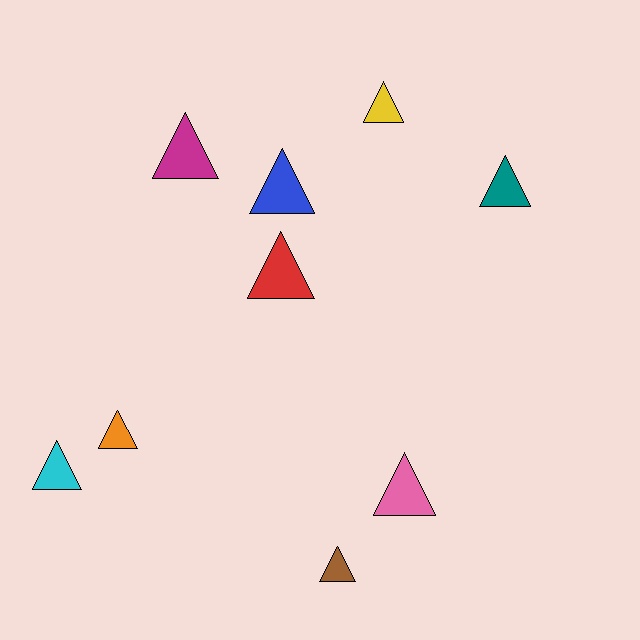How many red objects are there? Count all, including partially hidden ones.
There is 1 red object.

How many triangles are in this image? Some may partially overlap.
There are 9 triangles.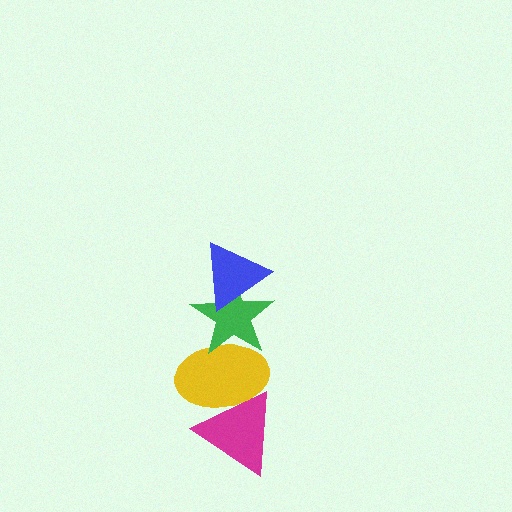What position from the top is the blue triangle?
The blue triangle is 1st from the top.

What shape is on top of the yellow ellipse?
The green star is on top of the yellow ellipse.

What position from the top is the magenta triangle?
The magenta triangle is 4th from the top.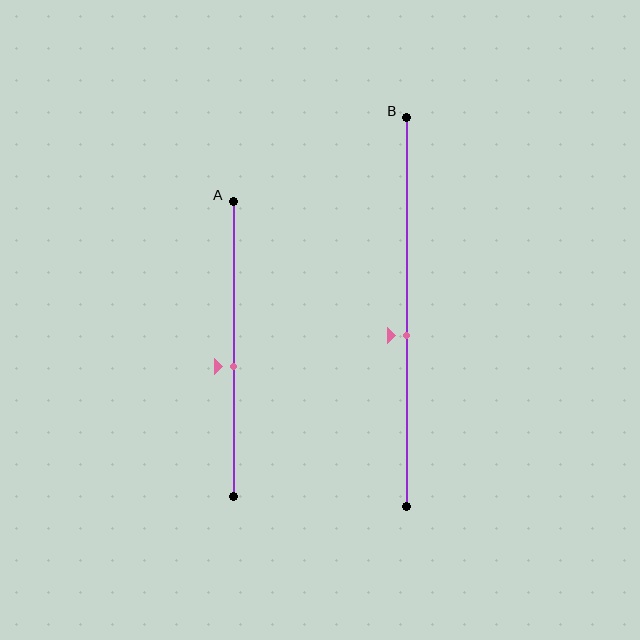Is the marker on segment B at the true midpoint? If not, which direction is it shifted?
No, the marker on segment B is shifted downward by about 6% of the segment length.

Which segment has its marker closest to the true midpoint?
Segment A has its marker closest to the true midpoint.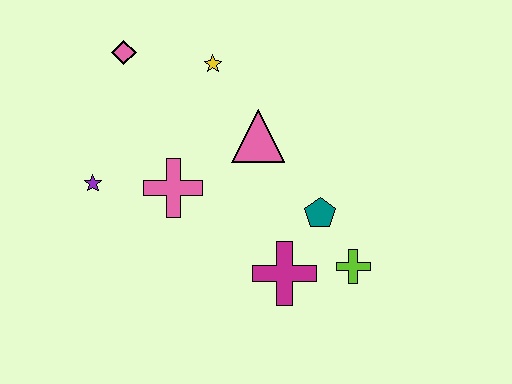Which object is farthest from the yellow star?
The lime cross is farthest from the yellow star.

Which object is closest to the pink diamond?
The yellow star is closest to the pink diamond.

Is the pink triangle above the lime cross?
Yes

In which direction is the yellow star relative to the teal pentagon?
The yellow star is above the teal pentagon.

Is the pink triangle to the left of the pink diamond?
No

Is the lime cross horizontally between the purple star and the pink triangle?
No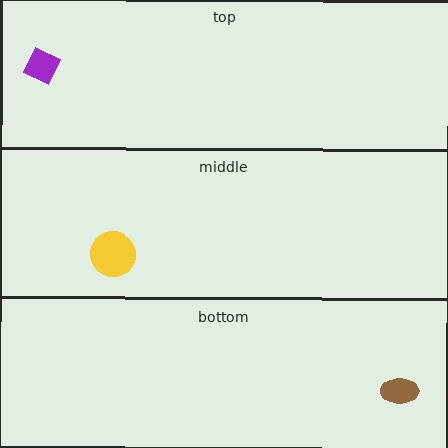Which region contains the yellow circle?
The middle region.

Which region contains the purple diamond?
The top region.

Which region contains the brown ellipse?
The bottom region.